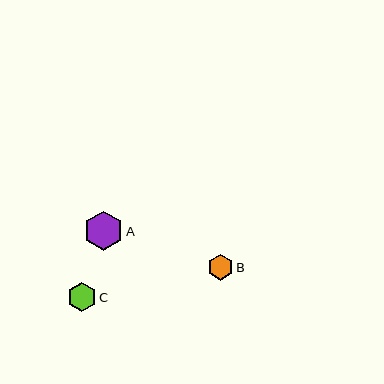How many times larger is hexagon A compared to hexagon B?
Hexagon A is approximately 1.5 times the size of hexagon B.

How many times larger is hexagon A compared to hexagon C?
Hexagon A is approximately 1.3 times the size of hexagon C.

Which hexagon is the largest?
Hexagon A is the largest with a size of approximately 39 pixels.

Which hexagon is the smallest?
Hexagon B is the smallest with a size of approximately 26 pixels.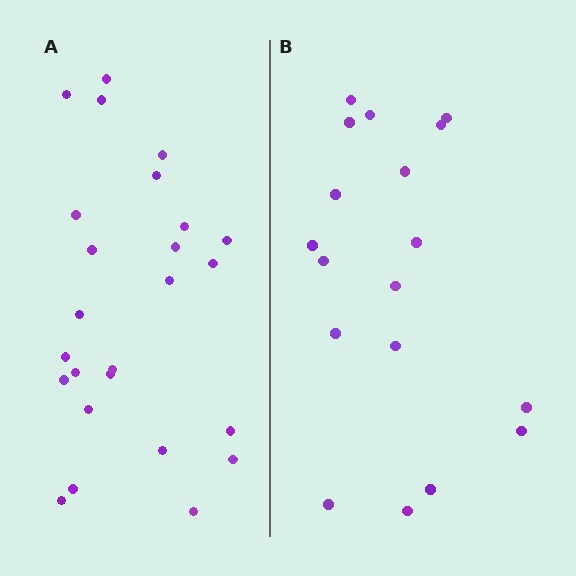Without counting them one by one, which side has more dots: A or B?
Region A (the left region) has more dots.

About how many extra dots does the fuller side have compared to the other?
Region A has roughly 8 or so more dots than region B.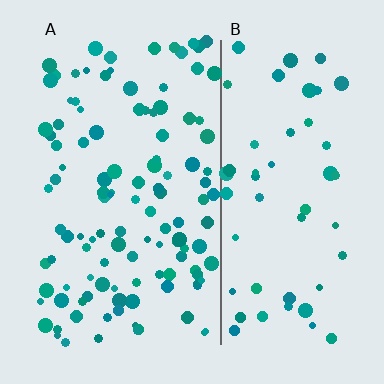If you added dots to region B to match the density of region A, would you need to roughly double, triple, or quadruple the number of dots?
Approximately double.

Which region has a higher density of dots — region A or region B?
A (the left).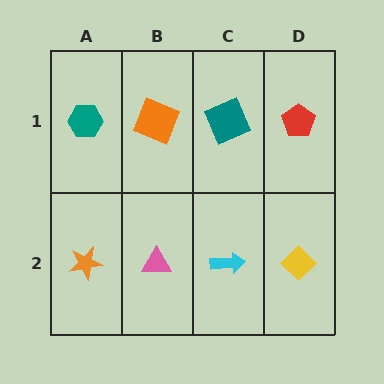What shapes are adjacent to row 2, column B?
An orange square (row 1, column B), an orange star (row 2, column A), a cyan arrow (row 2, column C).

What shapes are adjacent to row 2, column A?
A teal hexagon (row 1, column A), a pink triangle (row 2, column B).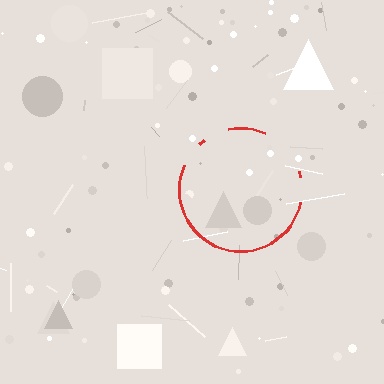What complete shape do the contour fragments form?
The contour fragments form a circle.